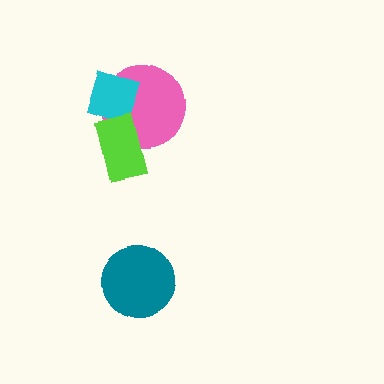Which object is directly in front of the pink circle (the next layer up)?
The cyan diamond is directly in front of the pink circle.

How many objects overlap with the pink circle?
2 objects overlap with the pink circle.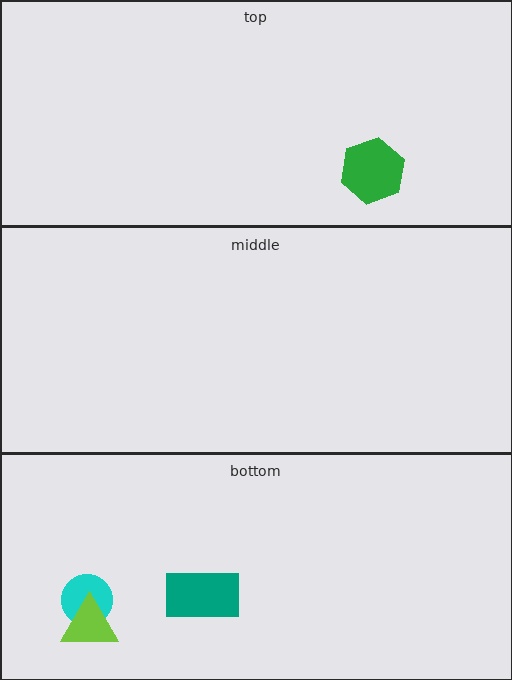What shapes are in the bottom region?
The teal rectangle, the cyan circle, the lime triangle.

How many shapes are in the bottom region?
3.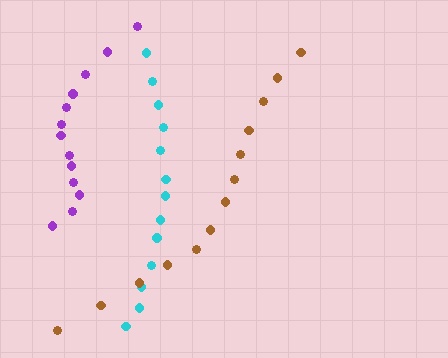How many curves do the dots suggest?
There are 3 distinct paths.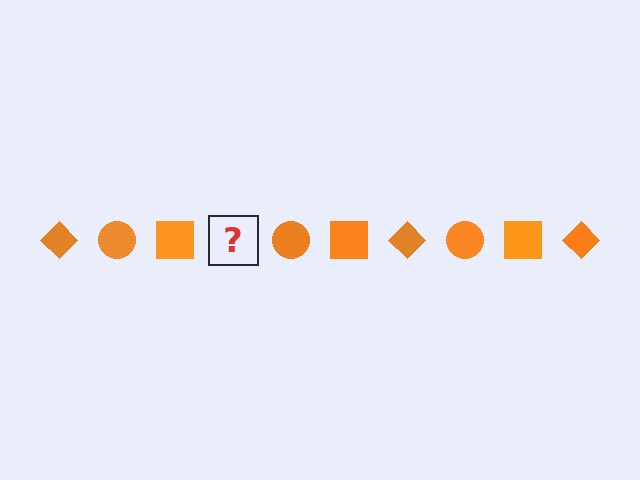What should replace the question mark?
The question mark should be replaced with an orange diamond.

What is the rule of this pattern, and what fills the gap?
The rule is that the pattern cycles through diamond, circle, square shapes in orange. The gap should be filled with an orange diamond.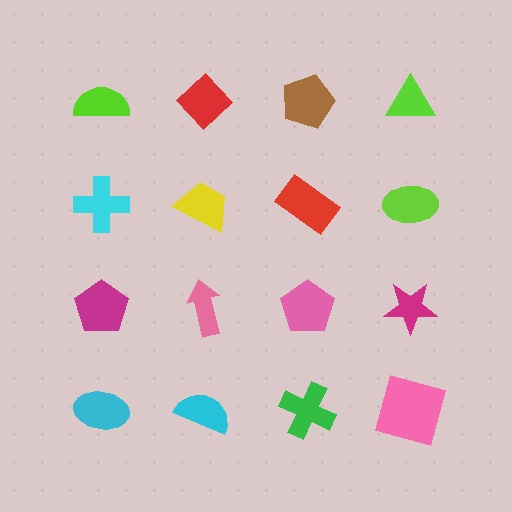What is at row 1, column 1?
A lime semicircle.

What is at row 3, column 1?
A magenta pentagon.